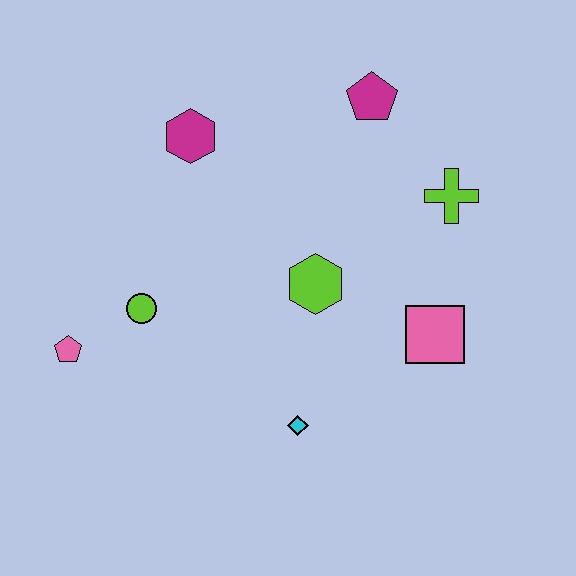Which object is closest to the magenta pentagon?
The lime cross is closest to the magenta pentagon.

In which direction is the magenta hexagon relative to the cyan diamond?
The magenta hexagon is above the cyan diamond.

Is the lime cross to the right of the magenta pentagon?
Yes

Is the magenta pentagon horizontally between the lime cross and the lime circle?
Yes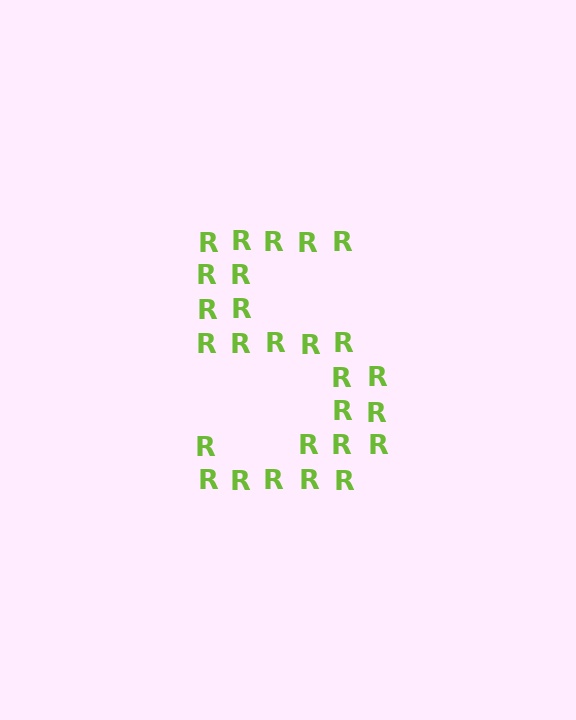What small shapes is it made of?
It is made of small letter R's.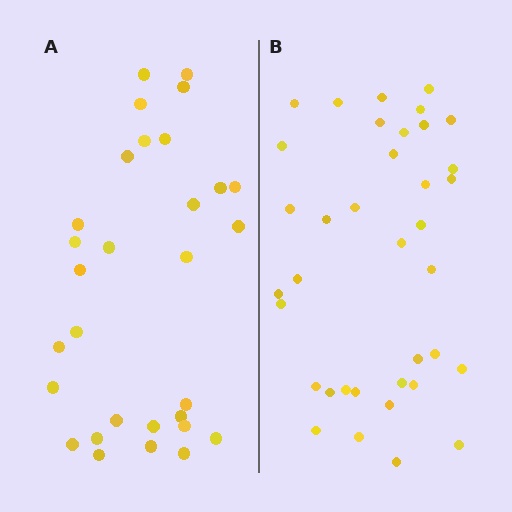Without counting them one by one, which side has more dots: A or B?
Region B (the right region) has more dots.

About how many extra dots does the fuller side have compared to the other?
Region B has roughly 8 or so more dots than region A.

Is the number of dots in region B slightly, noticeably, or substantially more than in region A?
Region B has only slightly more — the two regions are fairly close. The ratio is roughly 1.2 to 1.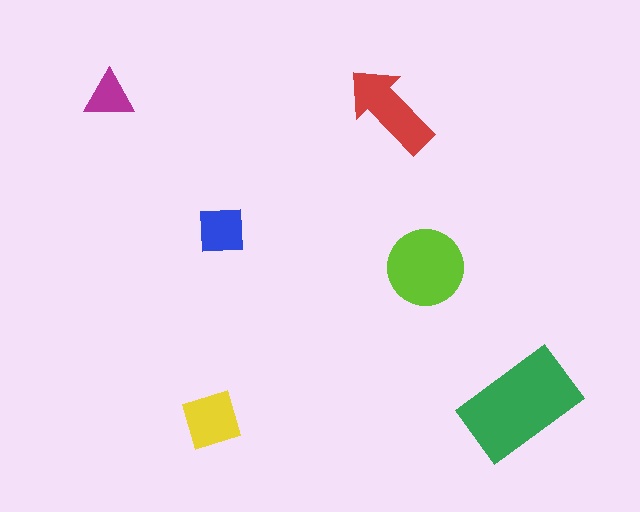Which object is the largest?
The green rectangle.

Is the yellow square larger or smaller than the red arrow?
Smaller.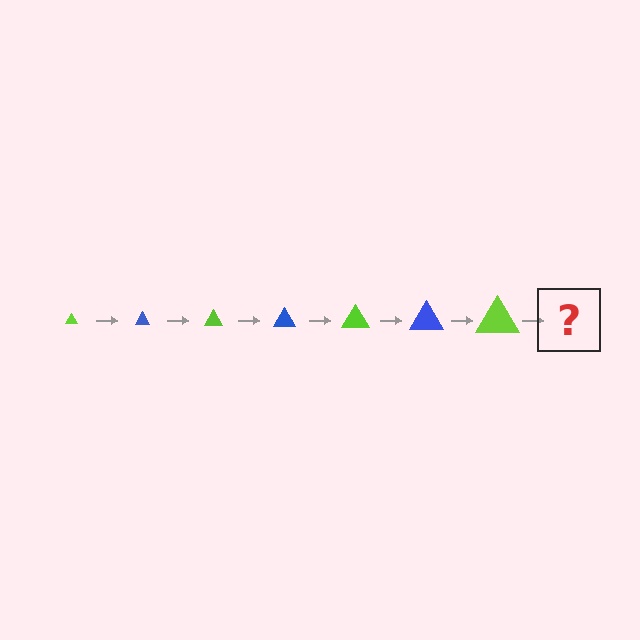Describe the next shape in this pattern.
It should be a blue triangle, larger than the previous one.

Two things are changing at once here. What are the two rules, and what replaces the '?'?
The two rules are that the triangle grows larger each step and the color cycles through lime and blue. The '?' should be a blue triangle, larger than the previous one.